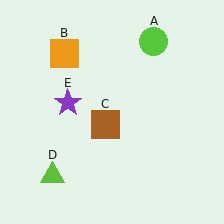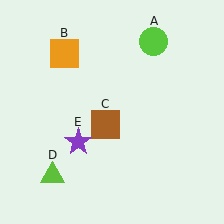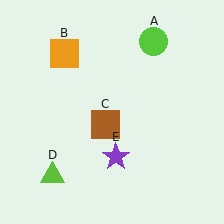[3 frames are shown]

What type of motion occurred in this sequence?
The purple star (object E) rotated counterclockwise around the center of the scene.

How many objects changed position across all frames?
1 object changed position: purple star (object E).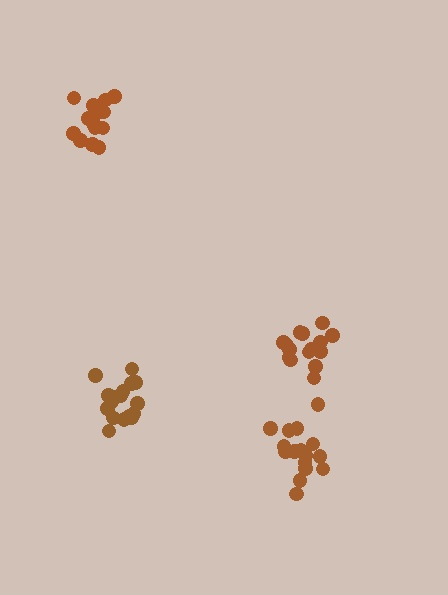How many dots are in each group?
Group 1: 15 dots, Group 2: 16 dots, Group 3: 14 dots, Group 4: 18 dots (63 total).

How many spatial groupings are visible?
There are 4 spatial groupings.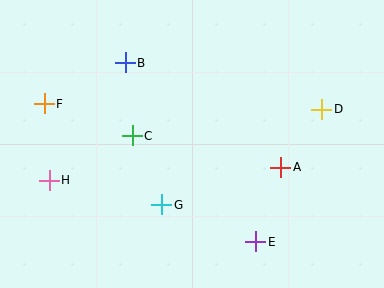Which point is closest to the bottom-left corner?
Point H is closest to the bottom-left corner.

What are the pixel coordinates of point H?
Point H is at (49, 180).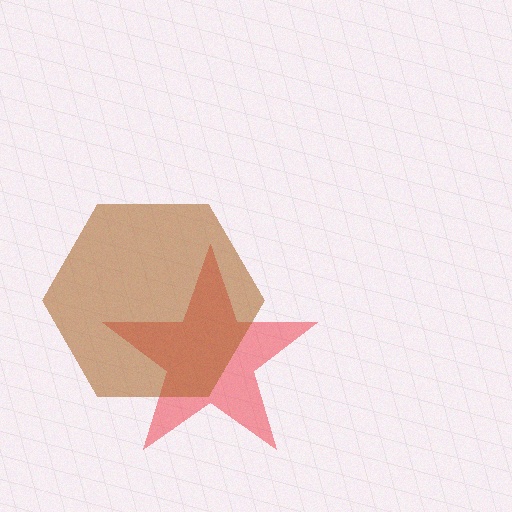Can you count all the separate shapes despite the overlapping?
Yes, there are 2 separate shapes.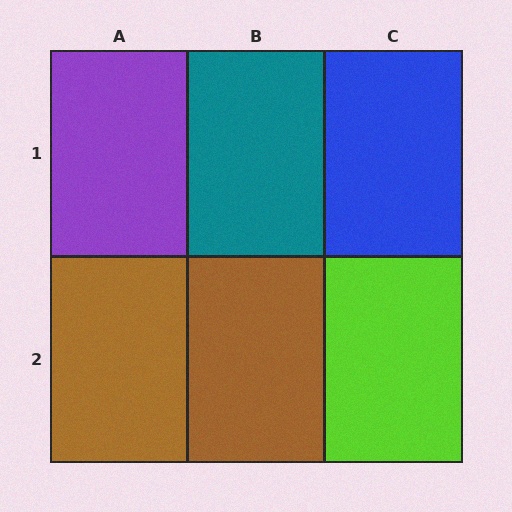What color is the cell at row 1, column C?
Blue.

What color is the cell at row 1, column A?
Purple.